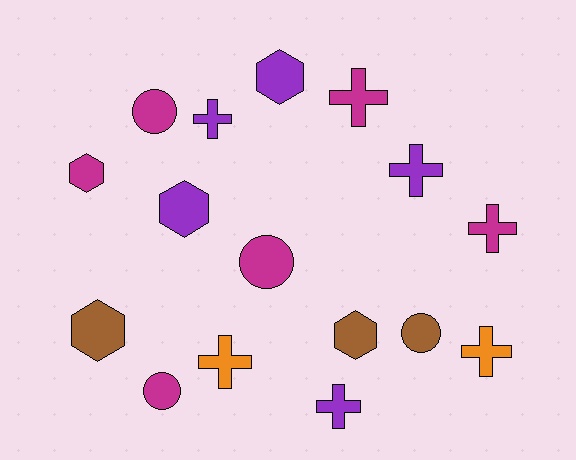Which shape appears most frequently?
Cross, with 7 objects.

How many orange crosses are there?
There are 2 orange crosses.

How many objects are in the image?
There are 16 objects.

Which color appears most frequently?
Magenta, with 6 objects.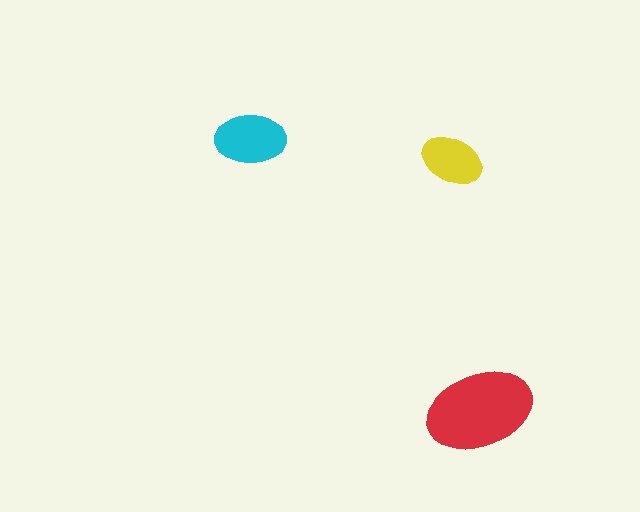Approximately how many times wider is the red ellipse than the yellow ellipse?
About 1.5 times wider.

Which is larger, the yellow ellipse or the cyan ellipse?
The cyan one.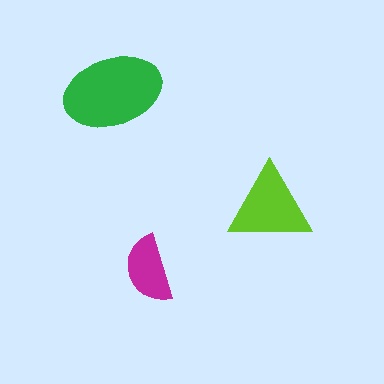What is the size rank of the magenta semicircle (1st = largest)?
3rd.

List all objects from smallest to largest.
The magenta semicircle, the lime triangle, the green ellipse.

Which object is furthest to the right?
The lime triangle is rightmost.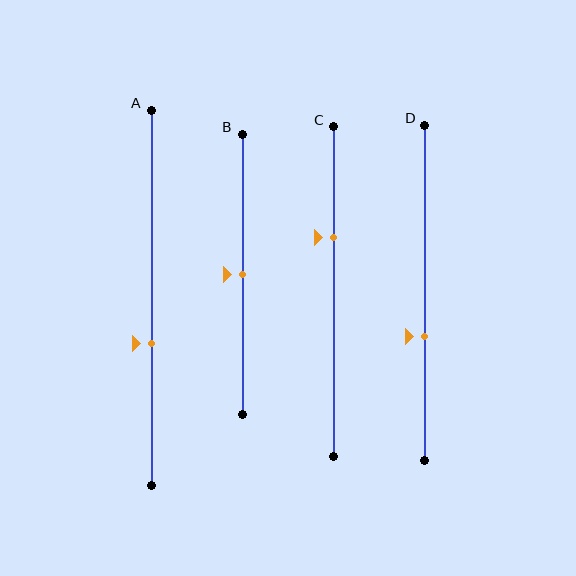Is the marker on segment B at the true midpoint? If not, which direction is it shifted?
Yes, the marker on segment B is at the true midpoint.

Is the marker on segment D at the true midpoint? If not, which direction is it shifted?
No, the marker on segment D is shifted downward by about 13% of the segment length.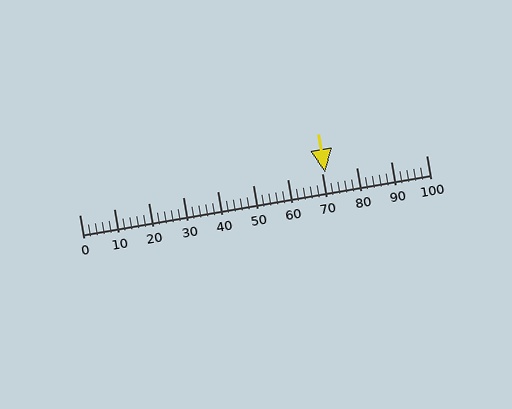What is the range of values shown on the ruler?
The ruler shows values from 0 to 100.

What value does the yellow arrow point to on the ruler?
The yellow arrow points to approximately 71.